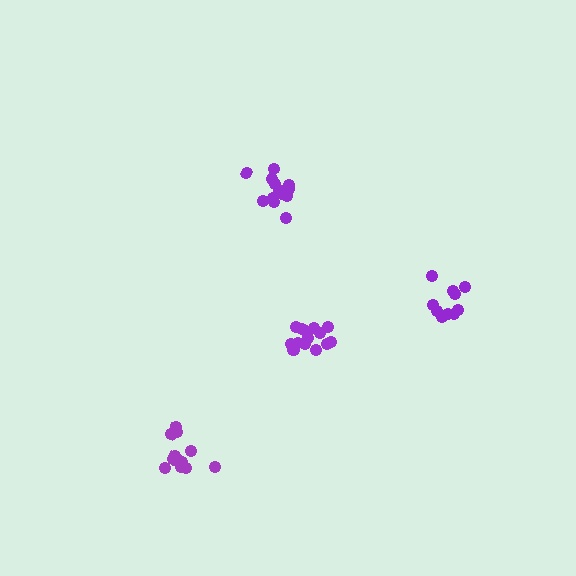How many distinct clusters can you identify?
There are 4 distinct clusters.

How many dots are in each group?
Group 1: 10 dots, Group 2: 13 dots, Group 3: 14 dots, Group 4: 12 dots (49 total).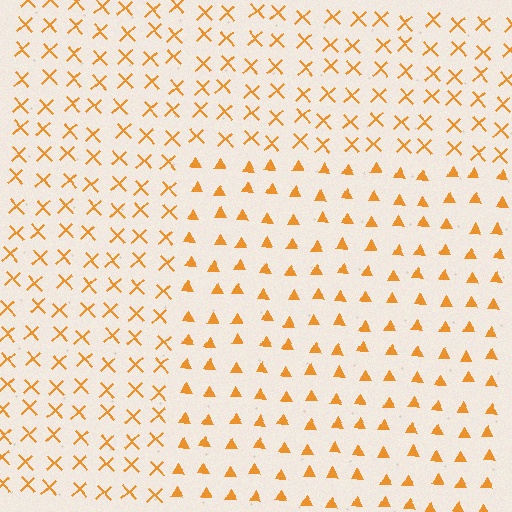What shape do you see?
I see a rectangle.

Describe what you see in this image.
The image is filled with small orange elements arranged in a uniform grid. A rectangle-shaped region contains triangles, while the surrounding area contains X marks. The boundary is defined purely by the change in element shape.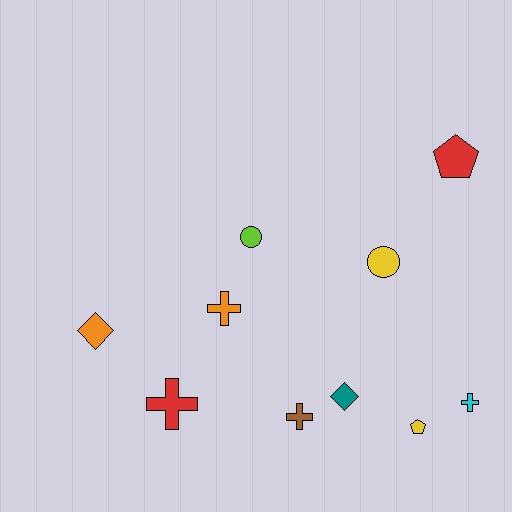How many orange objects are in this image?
There are 2 orange objects.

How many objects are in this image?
There are 10 objects.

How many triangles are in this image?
There are no triangles.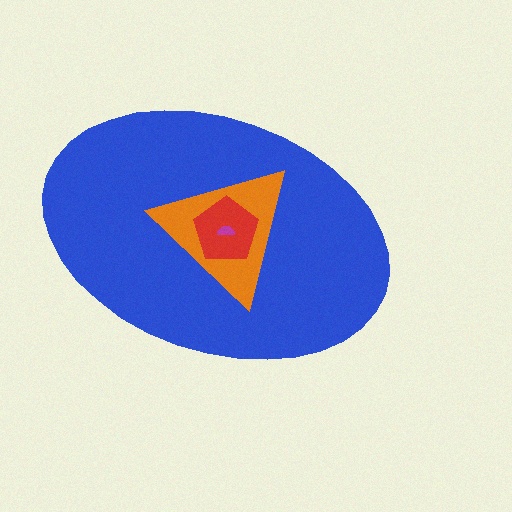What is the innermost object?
The magenta semicircle.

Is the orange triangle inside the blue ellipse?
Yes.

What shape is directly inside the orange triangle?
The red pentagon.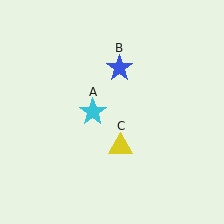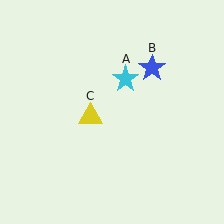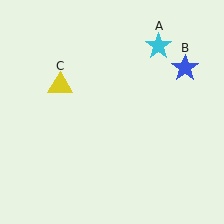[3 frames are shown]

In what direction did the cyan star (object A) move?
The cyan star (object A) moved up and to the right.